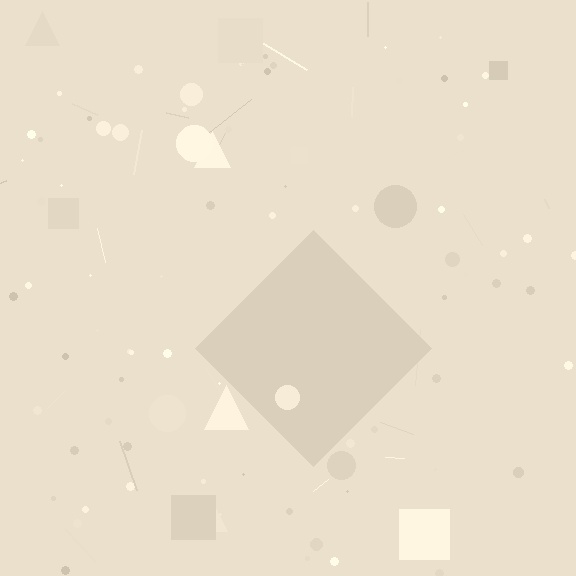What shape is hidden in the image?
A diamond is hidden in the image.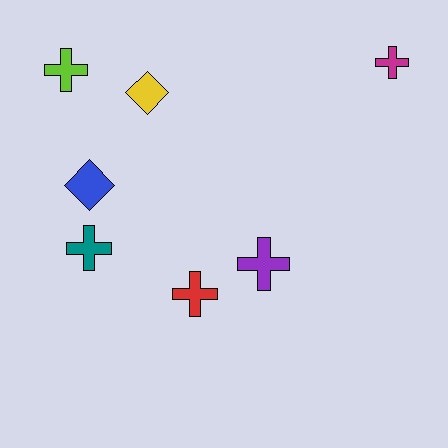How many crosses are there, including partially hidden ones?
There are 5 crosses.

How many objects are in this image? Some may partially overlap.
There are 7 objects.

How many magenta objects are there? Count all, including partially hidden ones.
There is 1 magenta object.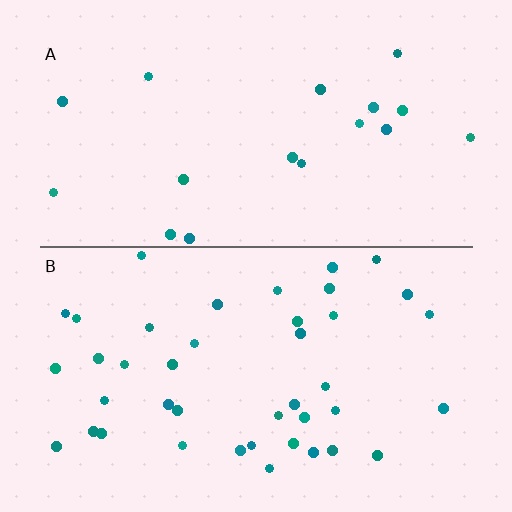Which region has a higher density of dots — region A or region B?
B (the bottom).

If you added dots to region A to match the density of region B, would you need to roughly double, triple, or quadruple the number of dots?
Approximately double.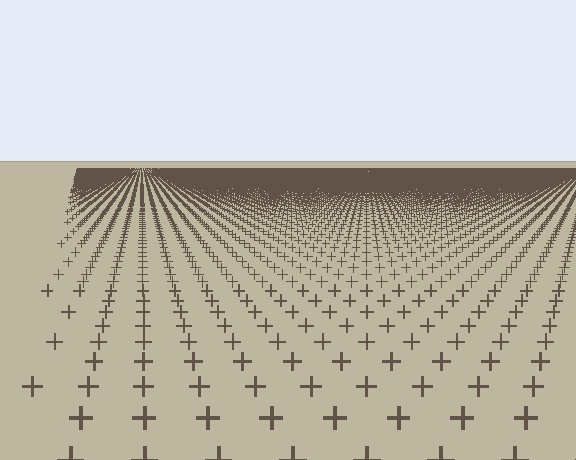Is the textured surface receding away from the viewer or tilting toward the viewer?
The surface is receding away from the viewer. Texture elements get smaller and denser toward the top.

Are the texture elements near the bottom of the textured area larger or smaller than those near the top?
Larger. Near the bottom, elements are closer to the viewer and appear at a bigger on-screen size.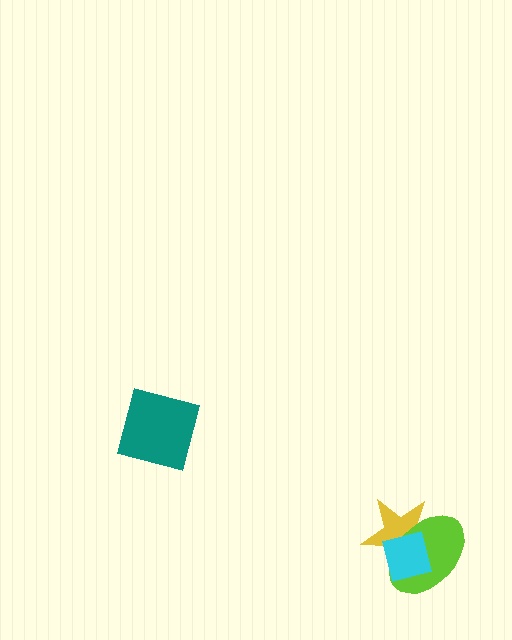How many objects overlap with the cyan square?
2 objects overlap with the cyan square.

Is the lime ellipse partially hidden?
Yes, it is partially covered by another shape.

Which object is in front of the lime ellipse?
The cyan square is in front of the lime ellipse.